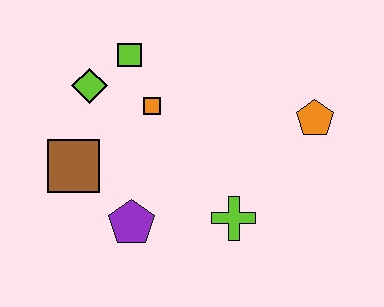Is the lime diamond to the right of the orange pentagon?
No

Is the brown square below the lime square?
Yes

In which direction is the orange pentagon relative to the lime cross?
The orange pentagon is above the lime cross.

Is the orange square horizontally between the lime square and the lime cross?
Yes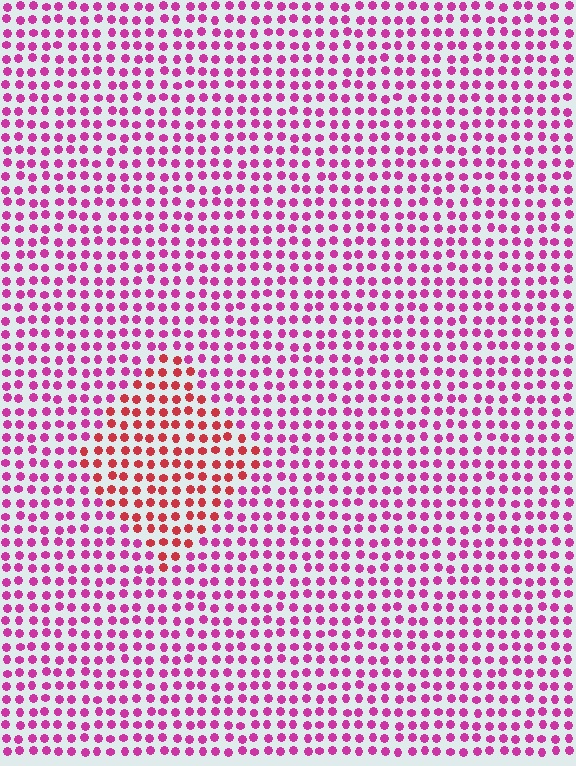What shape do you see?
I see a diamond.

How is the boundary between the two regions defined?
The boundary is defined purely by a slight shift in hue (about 38 degrees). Spacing, size, and orientation are identical on both sides.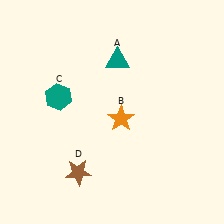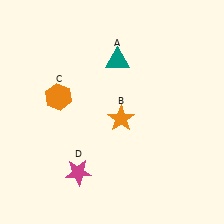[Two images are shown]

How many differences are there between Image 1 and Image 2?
There are 2 differences between the two images.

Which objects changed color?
C changed from teal to orange. D changed from brown to magenta.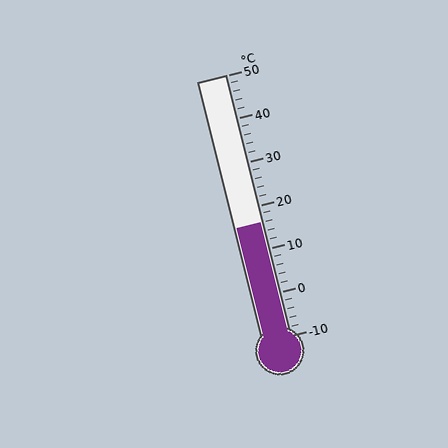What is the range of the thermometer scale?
The thermometer scale ranges from -10°C to 50°C.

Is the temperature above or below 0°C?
The temperature is above 0°C.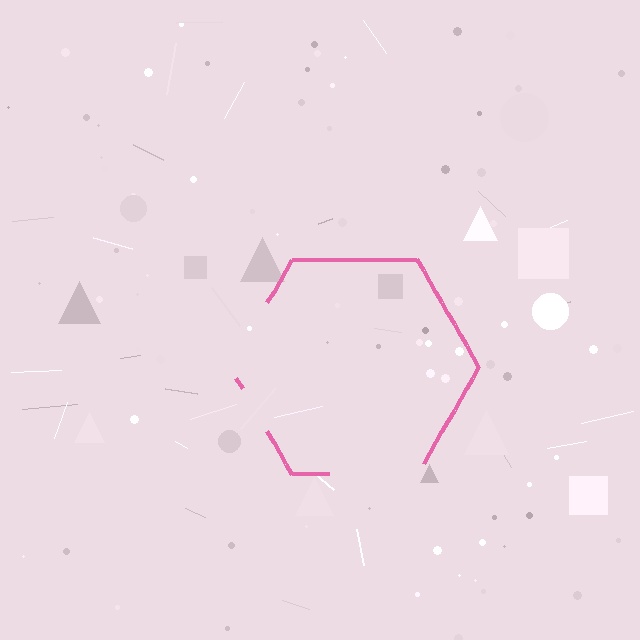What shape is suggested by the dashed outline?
The dashed outline suggests a hexagon.